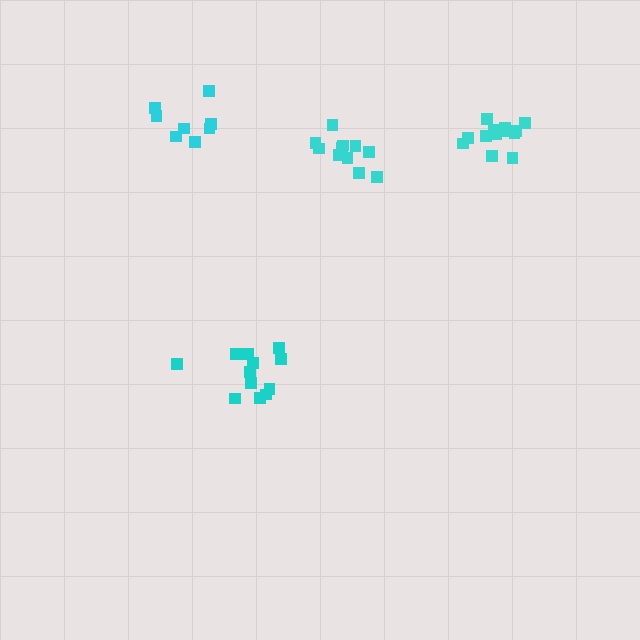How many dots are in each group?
Group 1: 13 dots, Group 2: 8 dots, Group 3: 13 dots, Group 4: 11 dots (45 total).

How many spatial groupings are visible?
There are 4 spatial groupings.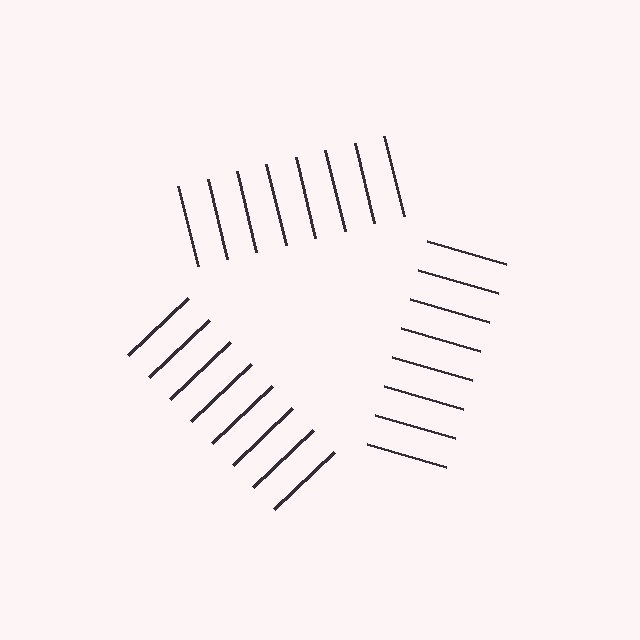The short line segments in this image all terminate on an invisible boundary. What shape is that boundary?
An illusory triangle — the line segments terminate on its edges but no continuous stroke is drawn.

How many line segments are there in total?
24 — 8 along each of the 3 edges.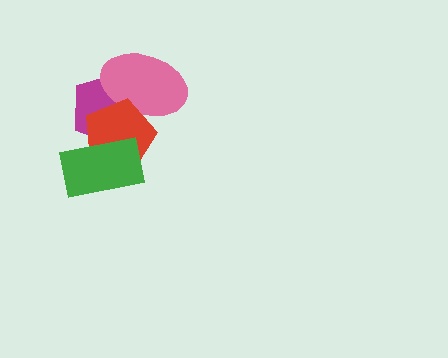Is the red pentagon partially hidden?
Yes, it is partially covered by another shape.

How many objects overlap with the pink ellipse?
2 objects overlap with the pink ellipse.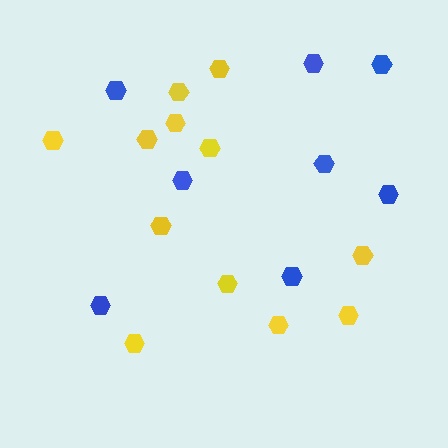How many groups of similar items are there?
There are 2 groups: one group of blue hexagons (8) and one group of yellow hexagons (12).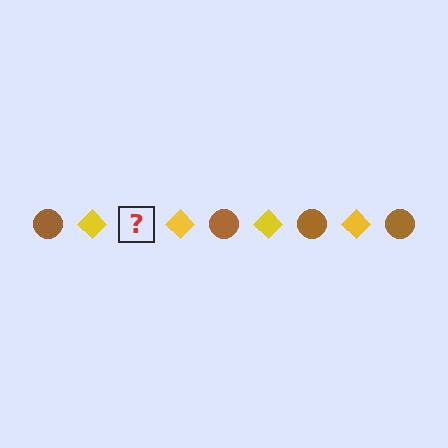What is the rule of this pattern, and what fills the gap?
The rule is that the pattern alternates between brown circle and yellow diamond. The gap should be filled with a brown circle.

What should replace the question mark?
The question mark should be replaced with a brown circle.